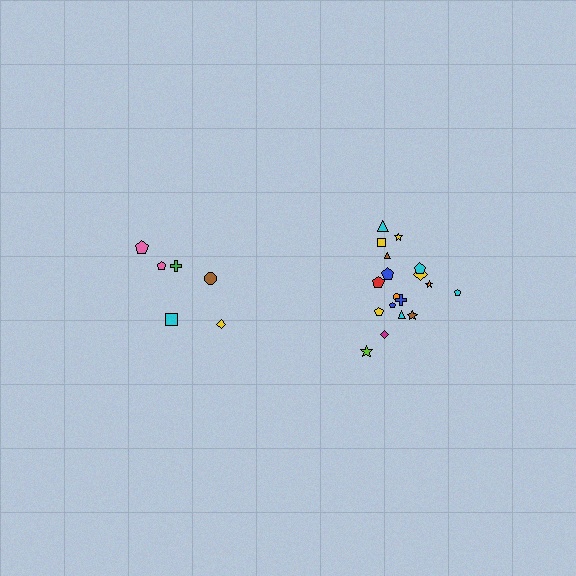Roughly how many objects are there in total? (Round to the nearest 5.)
Roughly 25 objects in total.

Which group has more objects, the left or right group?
The right group.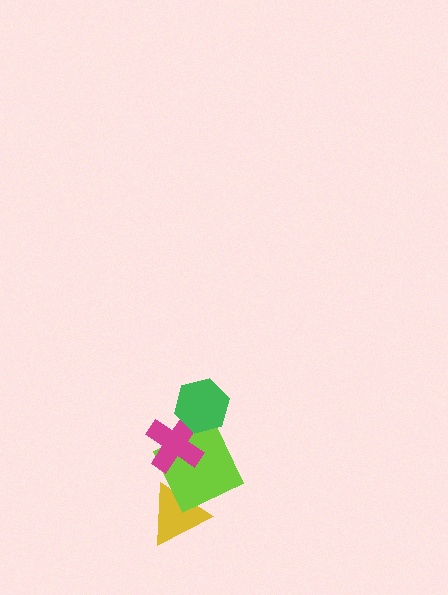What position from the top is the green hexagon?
The green hexagon is 1st from the top.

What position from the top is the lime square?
The lime square is 3rd from the top.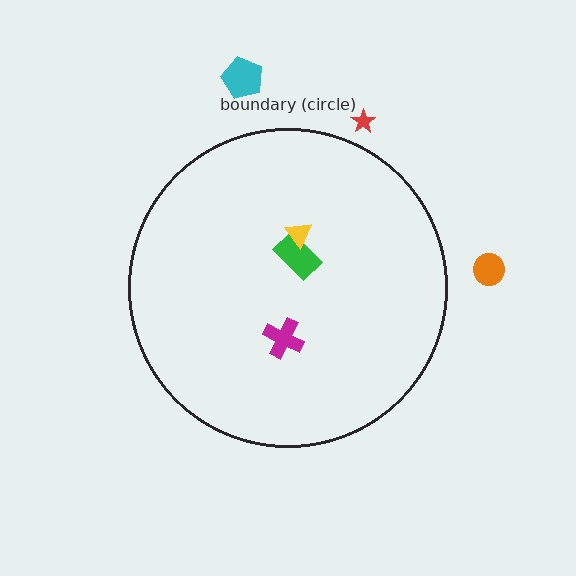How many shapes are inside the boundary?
3 inside, 3 outside.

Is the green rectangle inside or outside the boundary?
Inside.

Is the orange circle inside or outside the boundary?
Outside.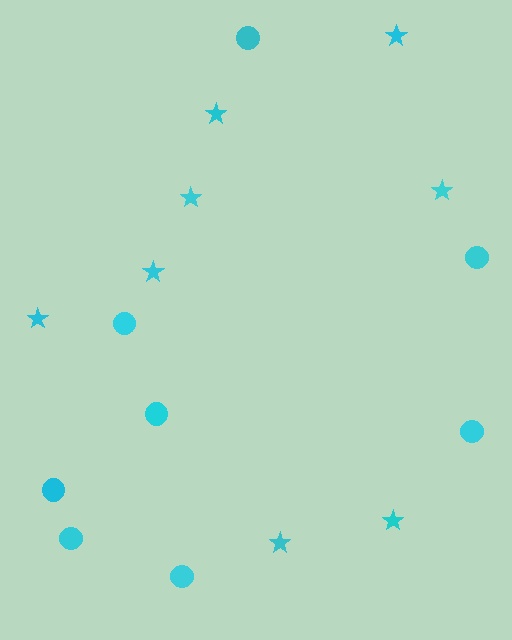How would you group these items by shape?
There are 2 groups: one group of circles (8) and one group of stars (8).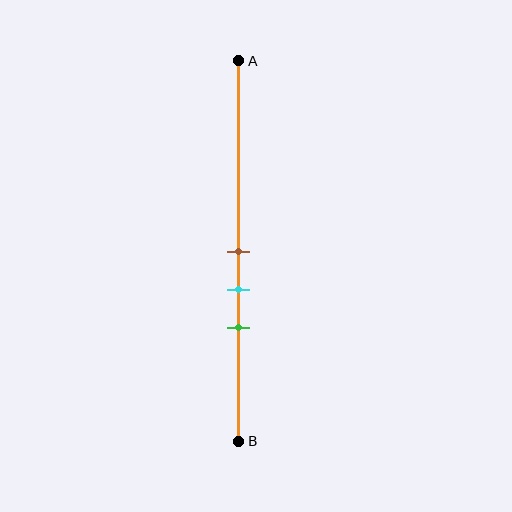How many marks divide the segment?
There are 3 marks dividing the segment.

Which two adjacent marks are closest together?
The brown and cyan marks are the closest adjacent pair.